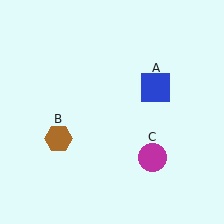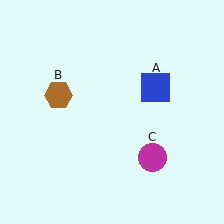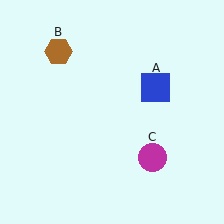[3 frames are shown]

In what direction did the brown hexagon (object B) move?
The brown hexagon (object B) moved up.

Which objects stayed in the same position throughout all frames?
Blue square (object A) and magenta circle (object C) remained stationary.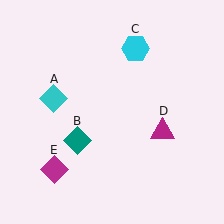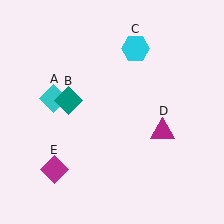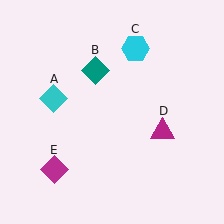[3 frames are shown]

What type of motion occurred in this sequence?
The teal diamond (object B) rotated clockwise around the center of the scene.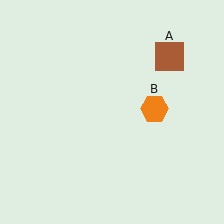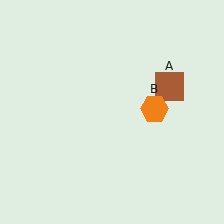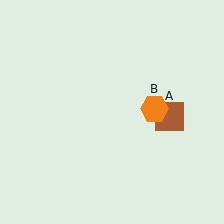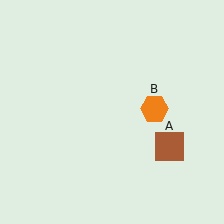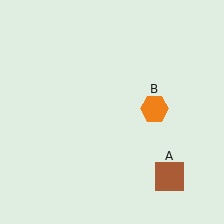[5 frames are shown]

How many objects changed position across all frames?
1 object changed position: brown square (object A).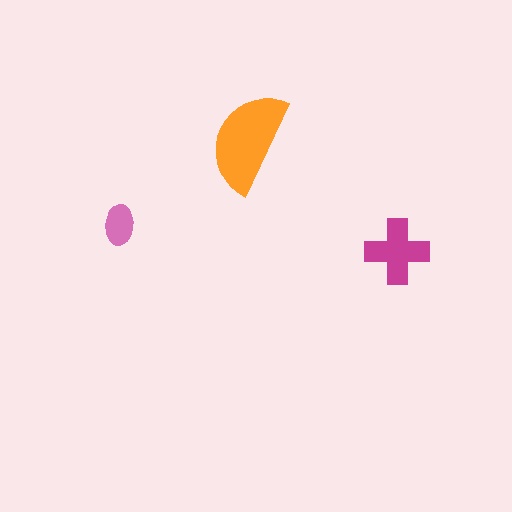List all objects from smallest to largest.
The pink ellipse, the magenta cross, the orange semicircle.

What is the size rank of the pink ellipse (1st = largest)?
3rd.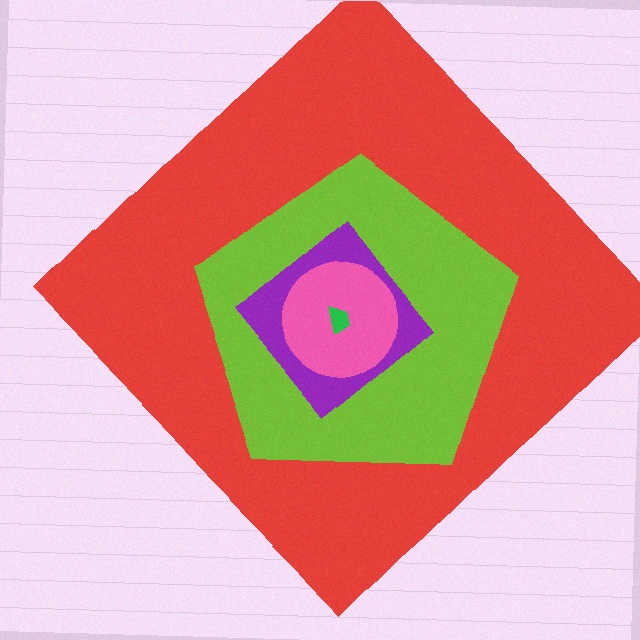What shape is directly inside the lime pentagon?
The purple diamond.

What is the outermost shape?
The red diamond.